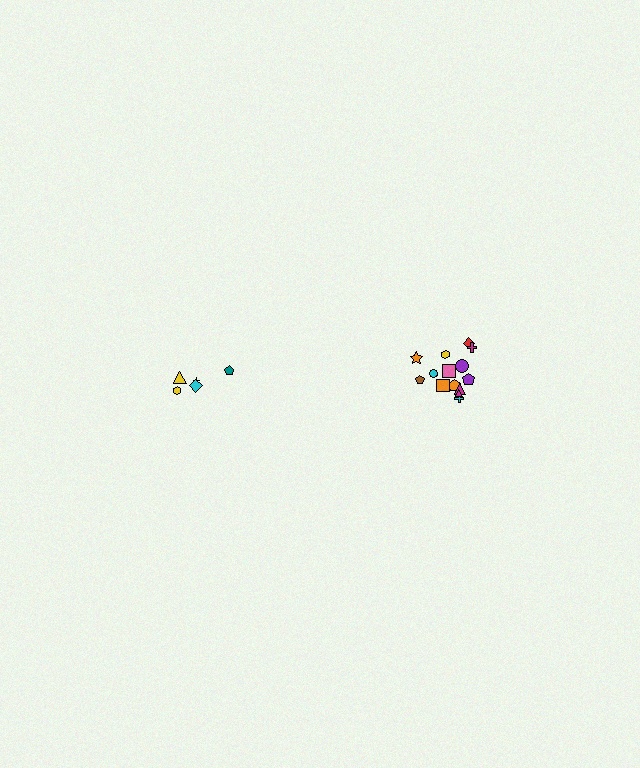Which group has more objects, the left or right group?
The right group.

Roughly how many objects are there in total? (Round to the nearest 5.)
Roughly 20 objects in total.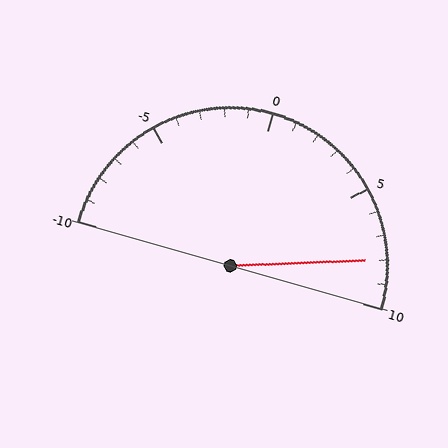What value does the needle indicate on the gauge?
The needle indicates approximately 8.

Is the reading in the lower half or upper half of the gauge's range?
The reading is in the upper half of the range (-10 to 10).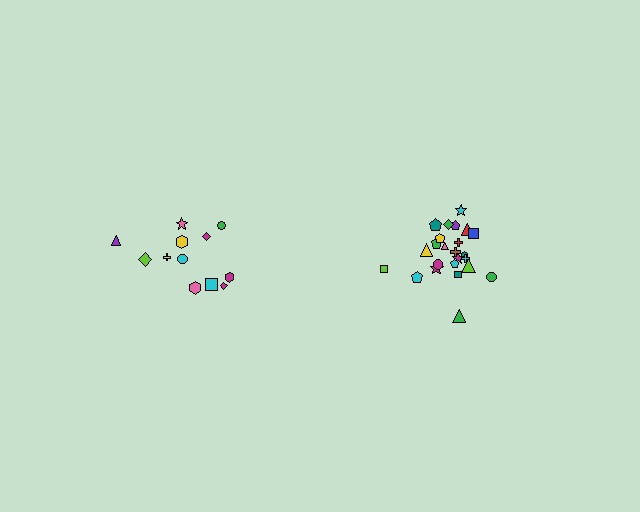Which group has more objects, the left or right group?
The right group.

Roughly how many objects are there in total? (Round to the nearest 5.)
Roughly 35 objects in total.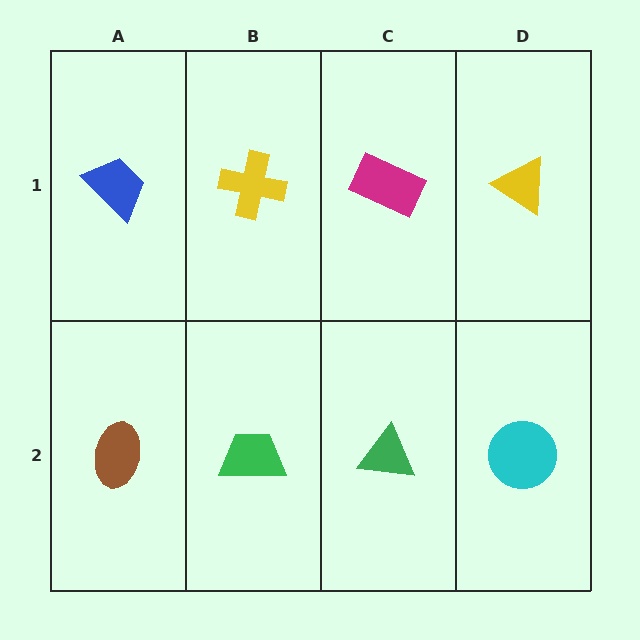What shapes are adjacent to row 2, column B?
A yellow cross (row 1, column B), a brown ellipse (row 2, column A), a green triangle (row 2, column C).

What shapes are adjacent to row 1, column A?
A brown ellipse (row 2, column A), a yellow cross (row 1, column B).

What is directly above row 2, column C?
A magenta rectangle.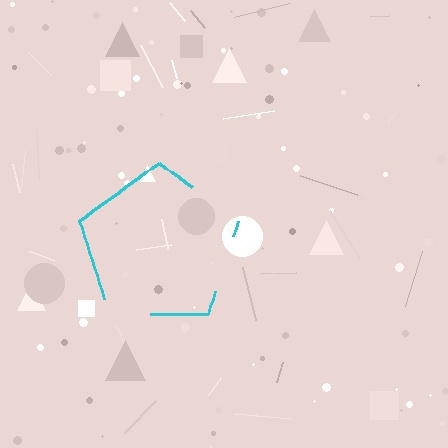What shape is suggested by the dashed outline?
The dashed outline suggests a pentagon.